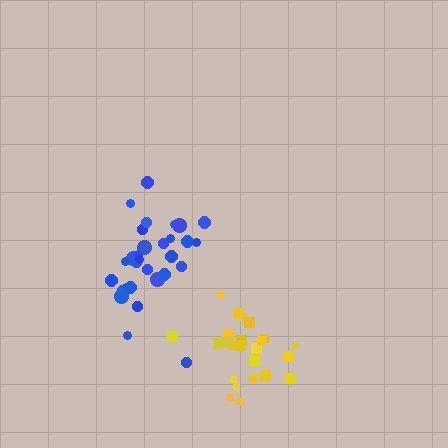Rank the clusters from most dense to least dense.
yellow, blue.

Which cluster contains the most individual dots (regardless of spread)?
Blue (30).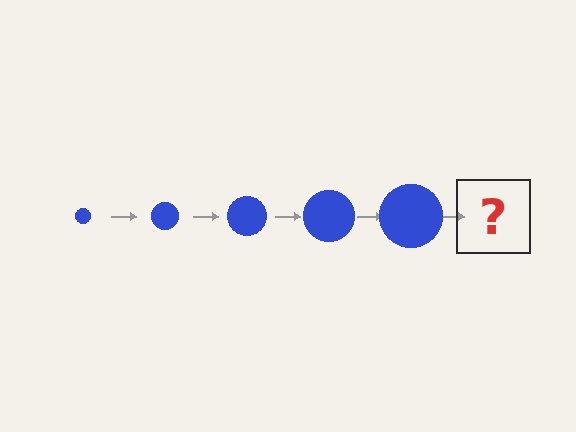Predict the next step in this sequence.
The next step is a blue circle, larger than the previous one.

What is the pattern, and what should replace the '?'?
The pattern is that the circle gets progressively larger each step. The '?' should be a blue circle, larger than the previous one.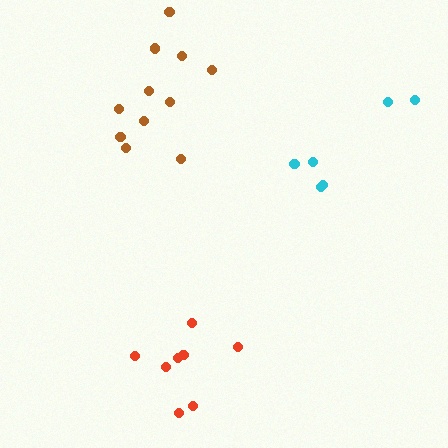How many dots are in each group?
Group 1: 6 dots, Group 2: 8 dots, Group 3: 11 dots (25 total).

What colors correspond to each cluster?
The clusters are colored: cyan, red, brown.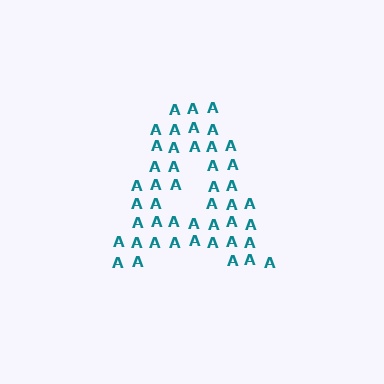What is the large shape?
The large shape is the letter A.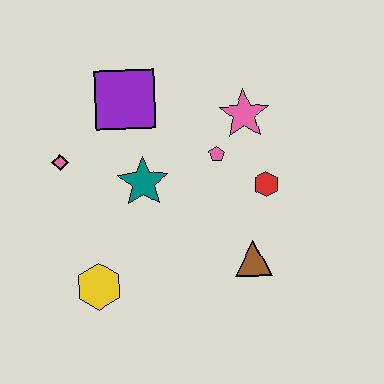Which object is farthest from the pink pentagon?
The yellow hexagon is farthest from the pink pentagon.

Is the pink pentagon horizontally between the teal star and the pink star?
Yes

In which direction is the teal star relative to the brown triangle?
The teal star is to the left of the brown triangle.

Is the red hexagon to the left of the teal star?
No